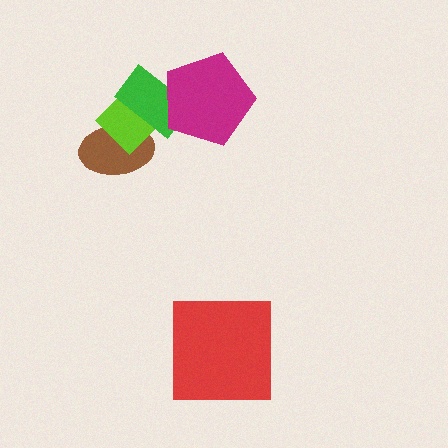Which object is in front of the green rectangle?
The magenta pentagon is in front of the green rectangle.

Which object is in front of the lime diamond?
The green rectangle is in front of the lime diamond.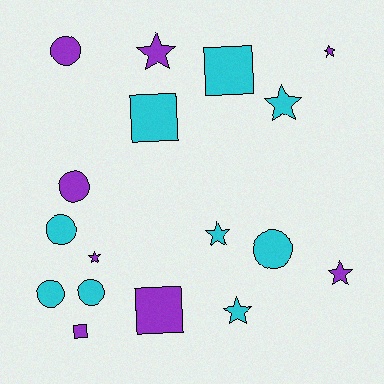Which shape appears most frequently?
Star, with 7 objects.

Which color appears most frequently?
Cyan, with 9 objects.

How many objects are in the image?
There are 17 objects.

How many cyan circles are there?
There are 4 cyan circles.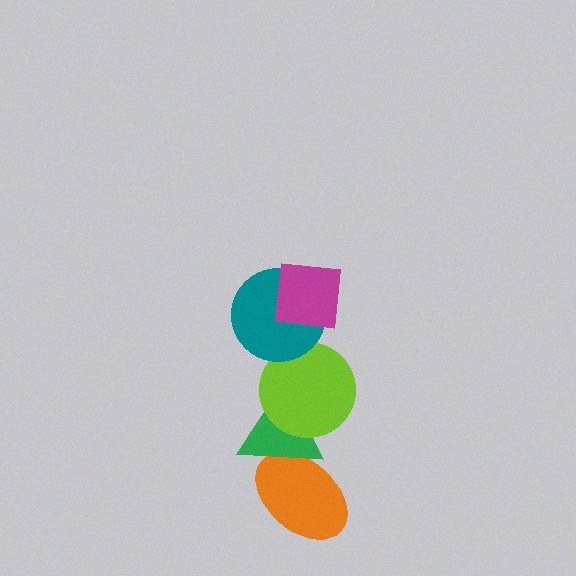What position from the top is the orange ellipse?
The orange ellipse is 5th from the top.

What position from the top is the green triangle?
The green triangle is 4th from the top.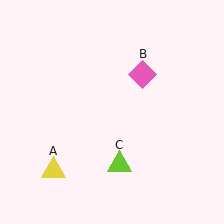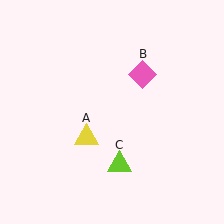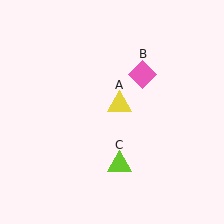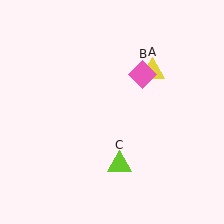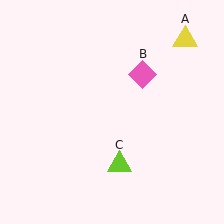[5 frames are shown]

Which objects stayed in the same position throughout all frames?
Pink diamond (object B) and lime triangle (object C) remained stationary.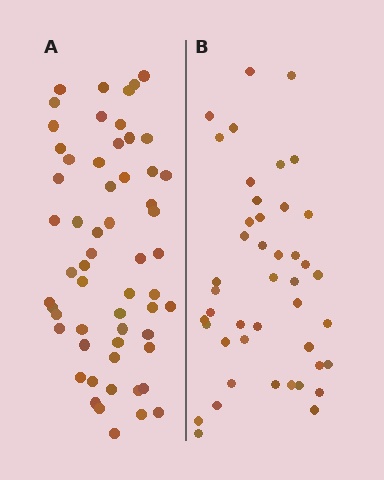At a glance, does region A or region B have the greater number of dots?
Region A (the left region) has more dots.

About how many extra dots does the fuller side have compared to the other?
Region A has approximately 15 more dots than region B.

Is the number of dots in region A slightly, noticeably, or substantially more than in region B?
Region A has noticeably more, but not dramatically so. The ratio is roughly 1.3 to 1.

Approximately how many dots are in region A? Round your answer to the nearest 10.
About 60 dots. (The exact count is 58, which rounds to 60.)